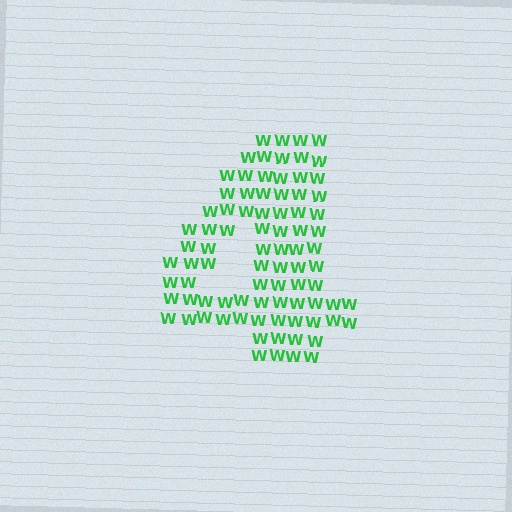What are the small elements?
The small elements are letter W's.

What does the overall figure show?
The overall figure shows the digit 4.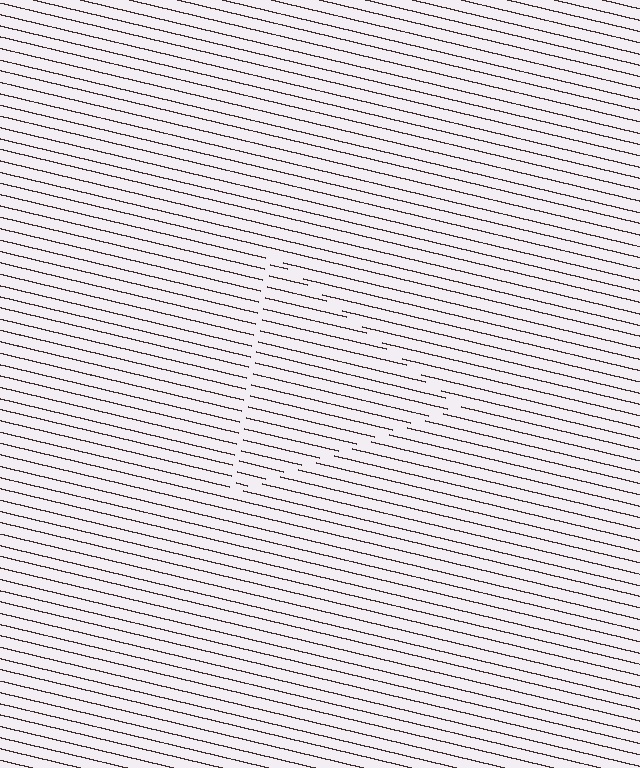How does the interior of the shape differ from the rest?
The interior of the shape contains the same grating, shifted by half a period — the contour is defined by the phase discontinuity where line-ends from the inner and outer gratings abut.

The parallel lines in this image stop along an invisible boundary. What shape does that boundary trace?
An illusory triangle. The interior of the shape contains the same grating, shifted by half a period — the contour is defined by the phase discontinuity where line-ends from the inner and outer gratings abut.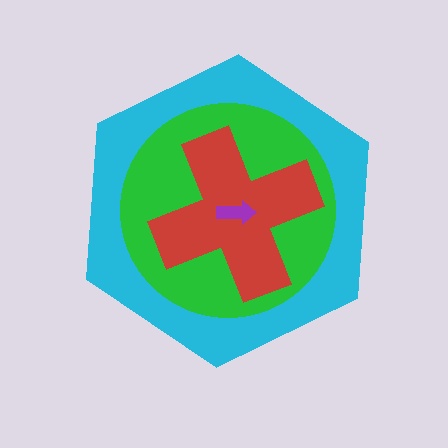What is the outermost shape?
The cyan hexagon.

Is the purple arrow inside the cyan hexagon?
Yes.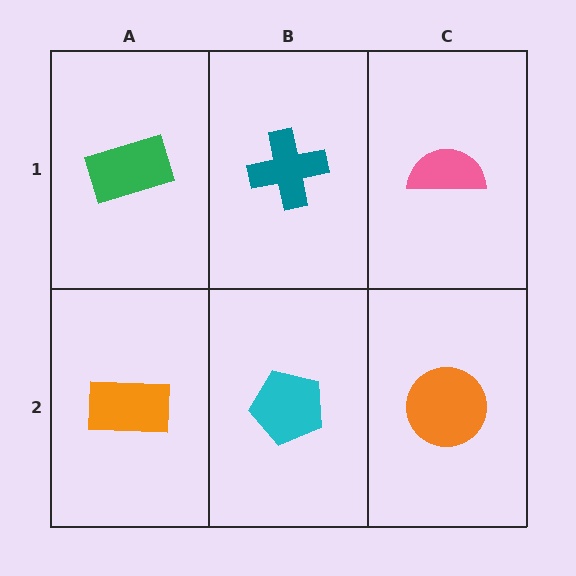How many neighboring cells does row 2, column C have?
2.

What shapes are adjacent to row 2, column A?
A green rectangle (row 1, column A), a cyan pentagon (row 2, column B).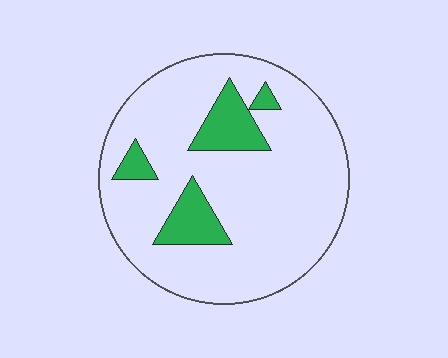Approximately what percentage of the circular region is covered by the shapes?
Approximately 15%.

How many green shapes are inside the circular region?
4.